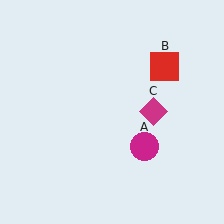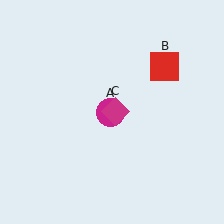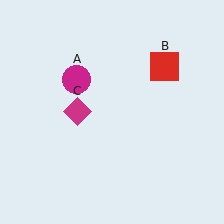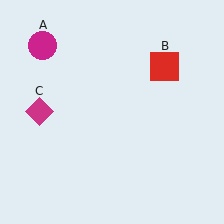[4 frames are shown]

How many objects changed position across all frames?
2 objects changed position: magenta circle (object A), magenta diamond (object C).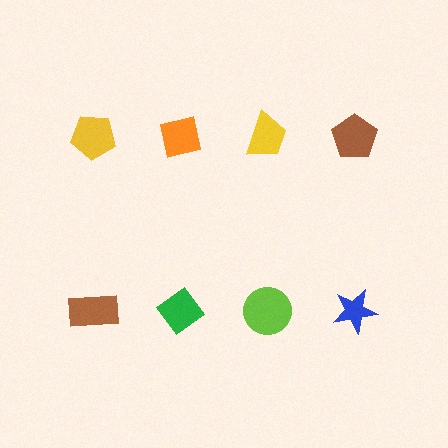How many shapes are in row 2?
4 shapes.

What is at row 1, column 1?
A yellow pentagon.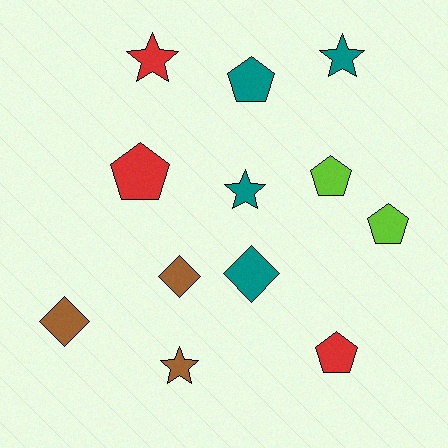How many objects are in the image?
There are 12 objects.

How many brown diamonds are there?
There are 2 brown diamonds.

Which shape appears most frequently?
Pentagon, with 5 objects.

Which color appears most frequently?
Teal, with 4 objects.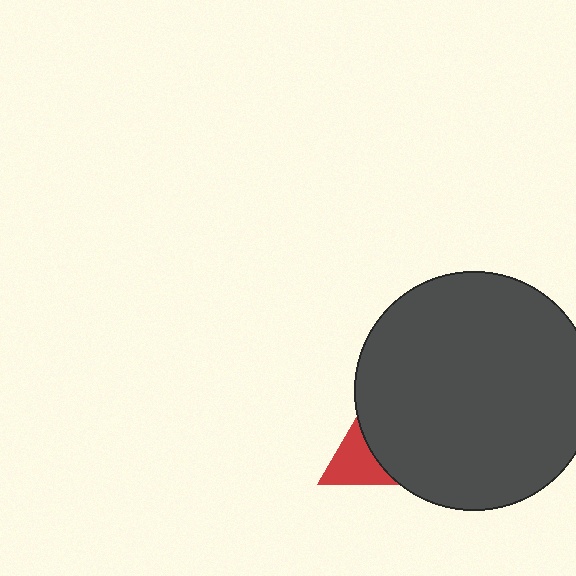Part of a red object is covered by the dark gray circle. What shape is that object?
It is a triangle.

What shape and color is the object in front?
The object in front is a dark gray circle.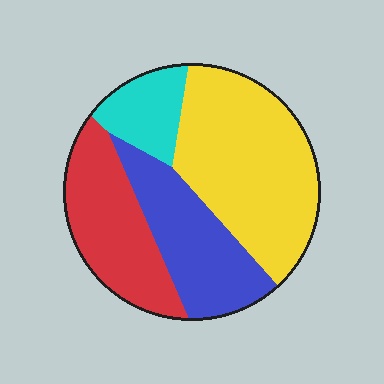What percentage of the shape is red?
Red covers 24% of the shape.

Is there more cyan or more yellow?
Yellow.